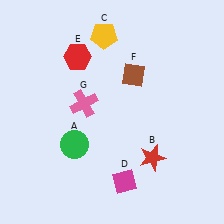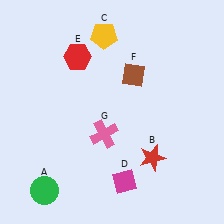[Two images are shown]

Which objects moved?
The objects that moved are: the green circle (A), the pink cross (G).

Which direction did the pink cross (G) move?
The pink cross (G) moved down.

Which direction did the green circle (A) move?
The green circle (A) moved down.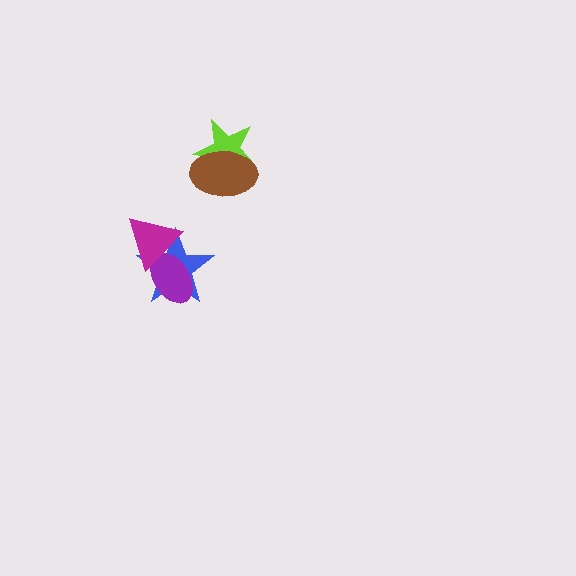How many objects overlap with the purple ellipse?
2 objects overlap with the purple ellipse.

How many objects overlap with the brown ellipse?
1 object overlaps with the brown ellipse.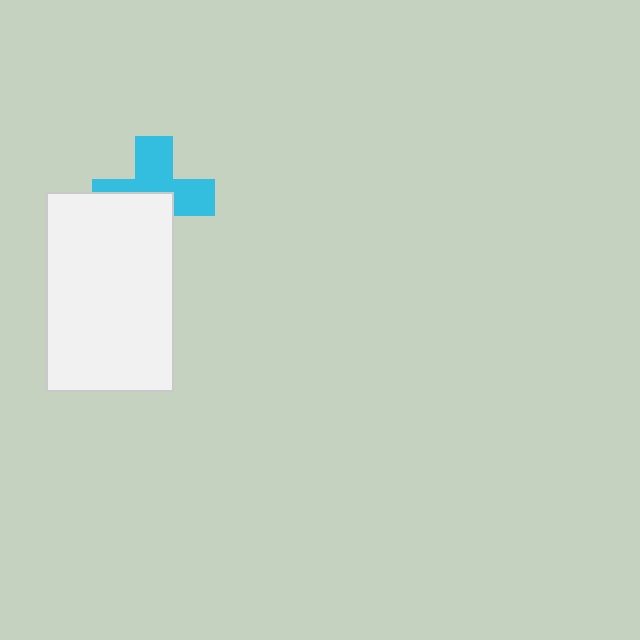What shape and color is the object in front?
The object in front is a white rectangle.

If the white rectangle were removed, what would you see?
You would see the complete cyan cross.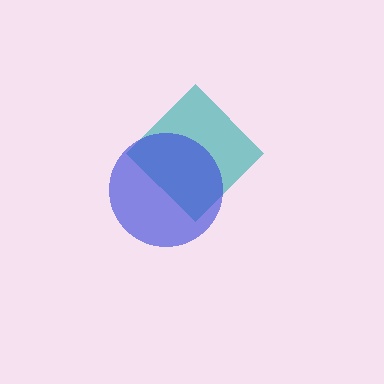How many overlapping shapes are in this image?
There are 2 overlapping shapes in the image.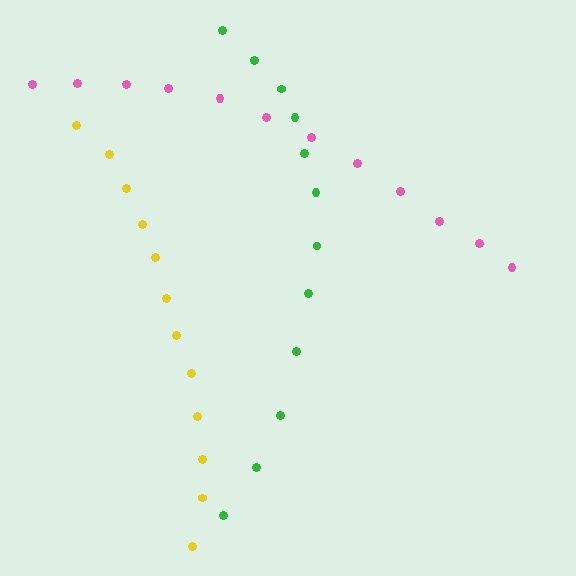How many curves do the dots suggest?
There are 3 distinct paths.